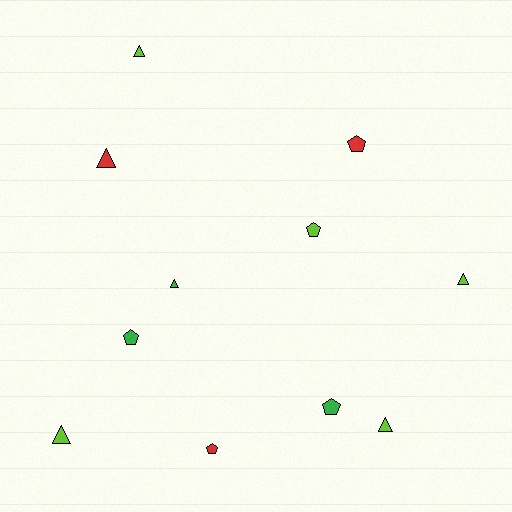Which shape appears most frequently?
Triangle, with 6 objects.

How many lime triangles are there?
There are 4 lime triangles.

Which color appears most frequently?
Lime, with 5 objects.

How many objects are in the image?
There are 11 objects.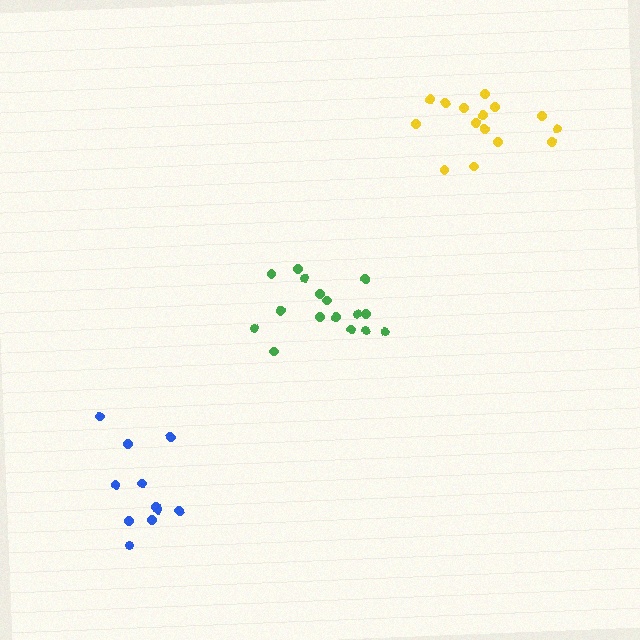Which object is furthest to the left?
The blue cluster is leftmost.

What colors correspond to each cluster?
The clusters are colored: green, yellow, blue.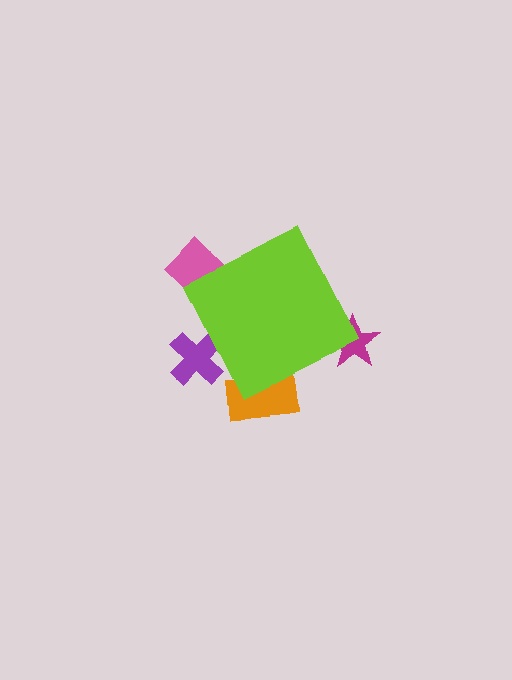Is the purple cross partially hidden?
Yes, the purple cross is partially hidden behind the lime diamond.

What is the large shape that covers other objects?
A lime diamond.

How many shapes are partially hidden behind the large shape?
4 shapes are partially hidden.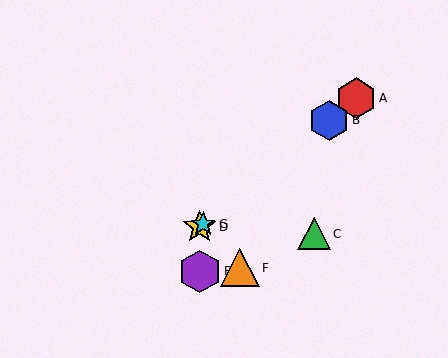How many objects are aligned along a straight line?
4 objects (A, B, D, G) are aligned along a straight line.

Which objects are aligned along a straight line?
Objects A, B, D, G are aligned along a straight line.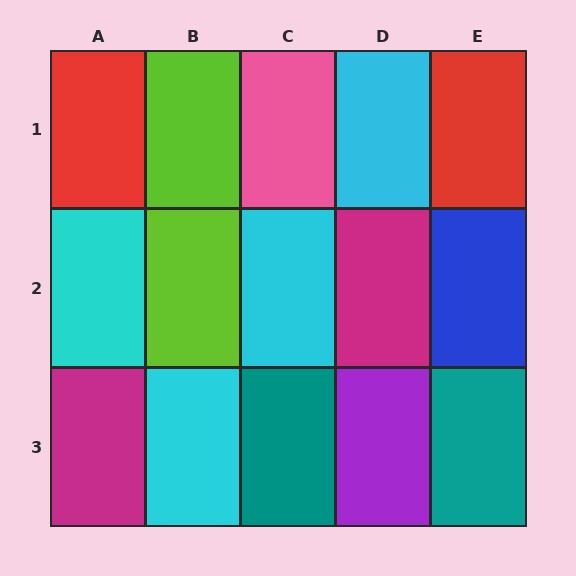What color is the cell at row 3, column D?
Purple.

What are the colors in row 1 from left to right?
Red, lime, pink, cyan, red.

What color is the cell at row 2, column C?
Cyan.